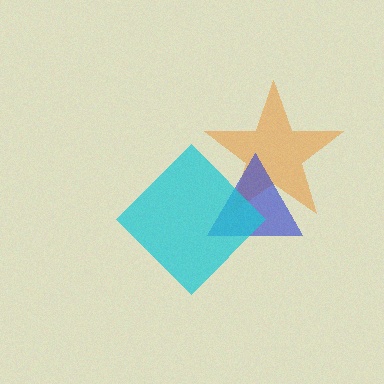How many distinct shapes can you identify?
There are 3 distinct shapes: an orange star, a blue triangle, a cyan diamond.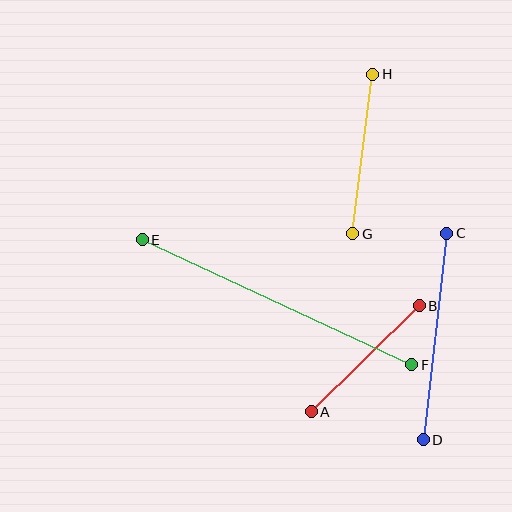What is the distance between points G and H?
The distance is approximately 161 pixels.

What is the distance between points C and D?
The distance is approximately 208 pixels.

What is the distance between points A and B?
The distance is approximately 151 pixels.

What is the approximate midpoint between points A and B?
The midpoint is at approximately (365, 359) pixels.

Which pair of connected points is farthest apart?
Points E and F are farthest apart.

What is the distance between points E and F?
The distance is approximately 297 pixels.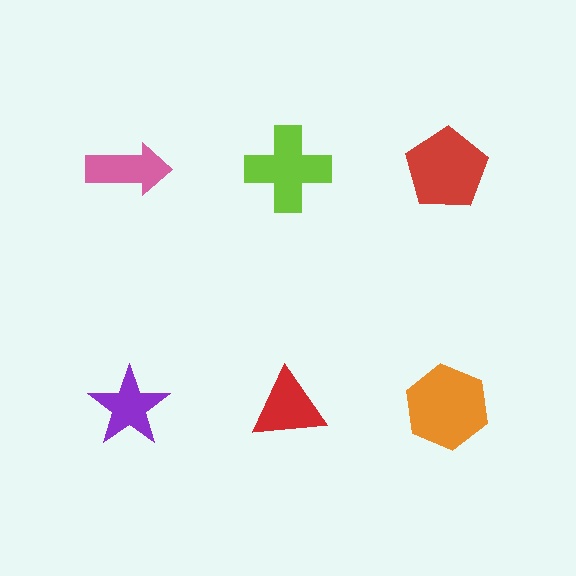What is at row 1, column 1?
A pink arrow.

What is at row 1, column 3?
A red pentagon.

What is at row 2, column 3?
An orange hexagon.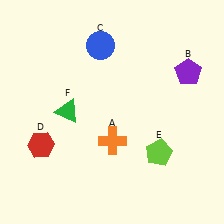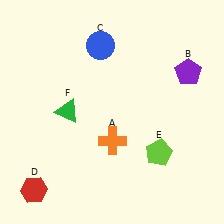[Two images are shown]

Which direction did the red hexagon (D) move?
The red hexagon (D) moved down.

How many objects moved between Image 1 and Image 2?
1 object moved between the two images.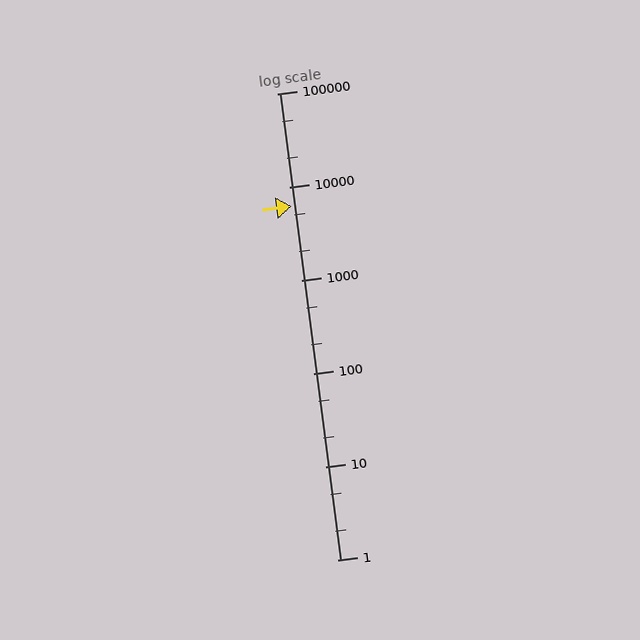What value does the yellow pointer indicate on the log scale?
The pointer indicates approximately 6200.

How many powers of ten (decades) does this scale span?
The scale spans 5 decades, from 1 to 100000.